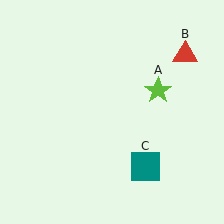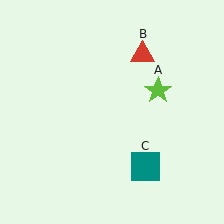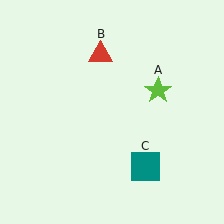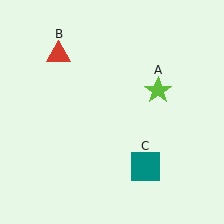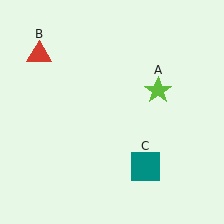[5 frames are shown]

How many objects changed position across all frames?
1 object changed position: red triangle (object B).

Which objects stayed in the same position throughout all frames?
Lime star (object A) and teal square (object C) remained stationary.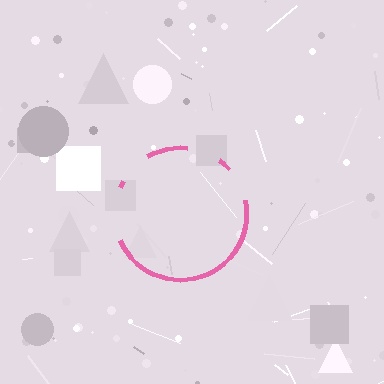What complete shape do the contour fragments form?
The contour fragments form a circle.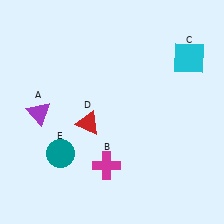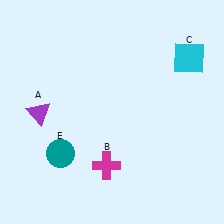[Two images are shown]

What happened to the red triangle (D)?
The red triangle (D) was removed in Image 2. It was in the bottom-left area of Image 1.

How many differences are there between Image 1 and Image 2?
There is 1 difference between the two images.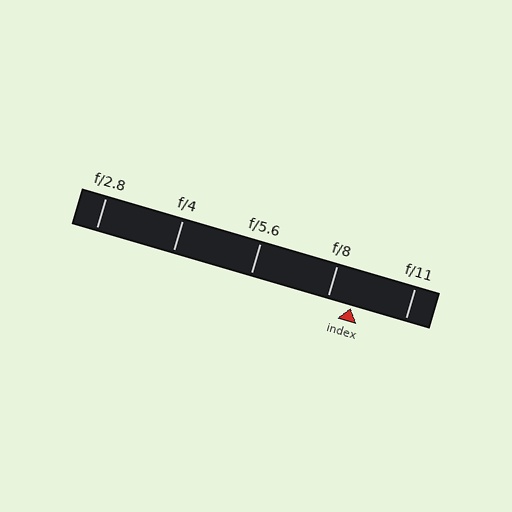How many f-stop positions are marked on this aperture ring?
There are 5 f-stop positions marked.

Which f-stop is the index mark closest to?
The index mark is closest to f/8.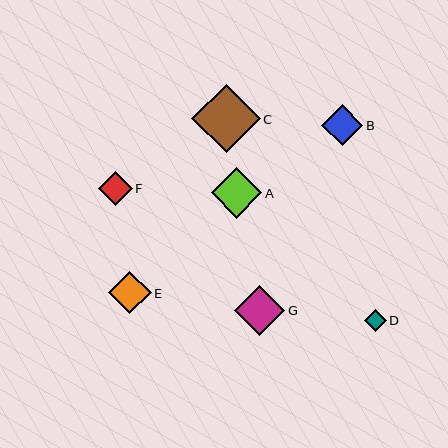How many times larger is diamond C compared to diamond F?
Diamond C is approximately 2.0 times the size of diamond F.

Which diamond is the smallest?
Diamond D is the smallest with a size of approximately 22 pixels.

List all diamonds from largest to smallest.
From largest to smallest: C, A, G, E, B, F, D.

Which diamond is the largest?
Diamond C is the largest with a size of approximately 68 pixels.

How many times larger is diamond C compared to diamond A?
Diamond C is approximately 1.4 times the size of diamond A.